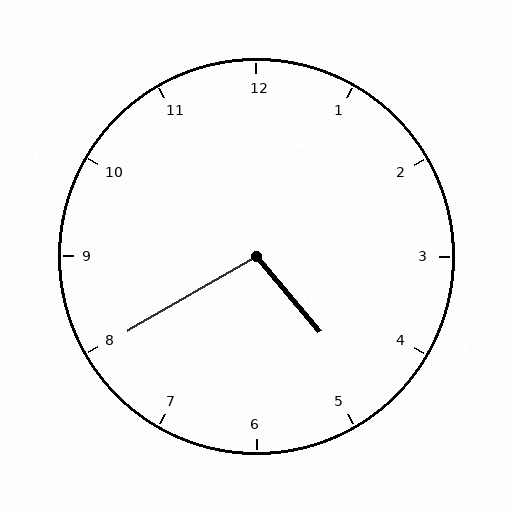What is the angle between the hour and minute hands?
Approximately 100 degrees.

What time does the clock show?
4:40.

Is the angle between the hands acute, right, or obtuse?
It is obtuse.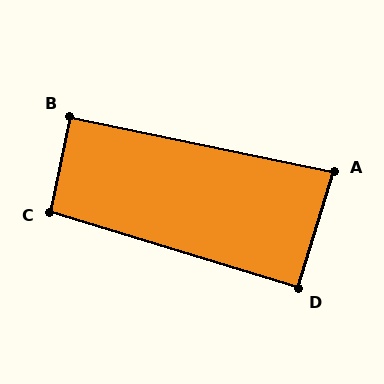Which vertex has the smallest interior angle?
A, at approximately 85 degrees.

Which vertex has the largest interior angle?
C, at approximately 95 degrees.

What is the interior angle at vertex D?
Approximately 90 degrees (approximately right).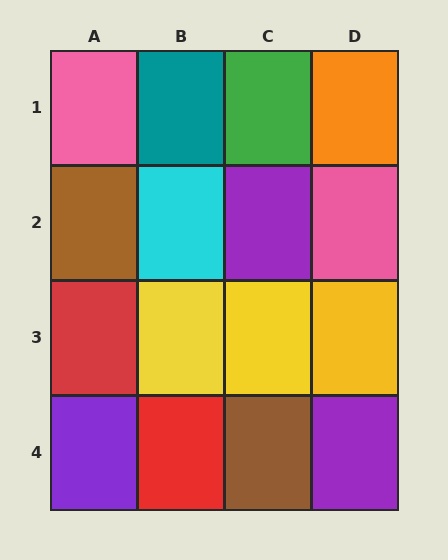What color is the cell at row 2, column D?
Pink.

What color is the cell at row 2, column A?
Brown.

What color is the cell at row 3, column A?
Red.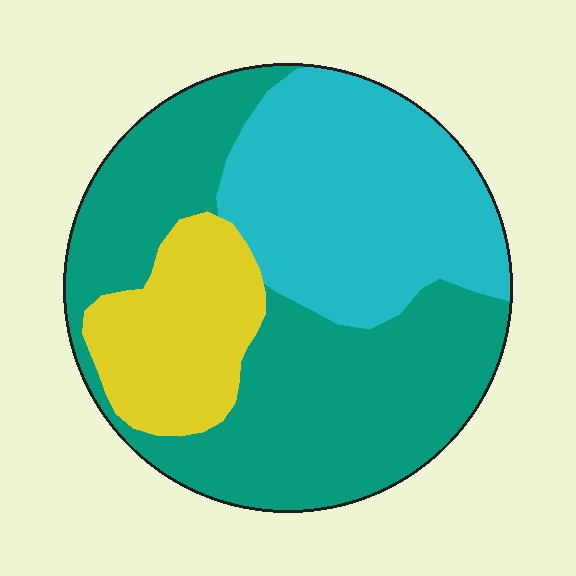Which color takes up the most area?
Teal, at roughly 50%.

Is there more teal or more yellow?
Teal.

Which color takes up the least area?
Yellow, at roughly 15%.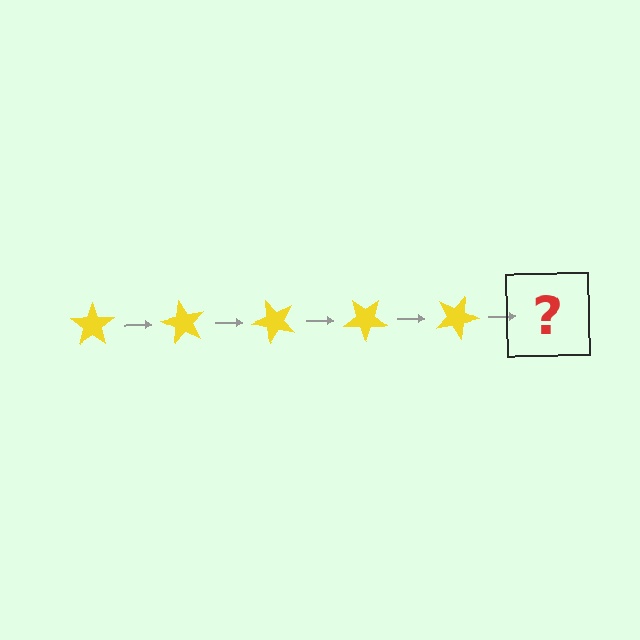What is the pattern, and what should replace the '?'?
The pattern is that the star rotates 60 degrees each step. The '?' should be a yellow star rotated 300 degrees.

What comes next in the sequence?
The next element should be a yellow star rotated 300 degrees.